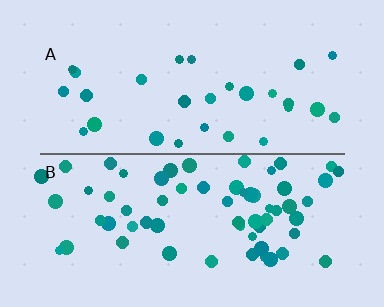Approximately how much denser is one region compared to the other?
Approximately 2.1× — region B over region A.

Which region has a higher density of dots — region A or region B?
B (the bottom).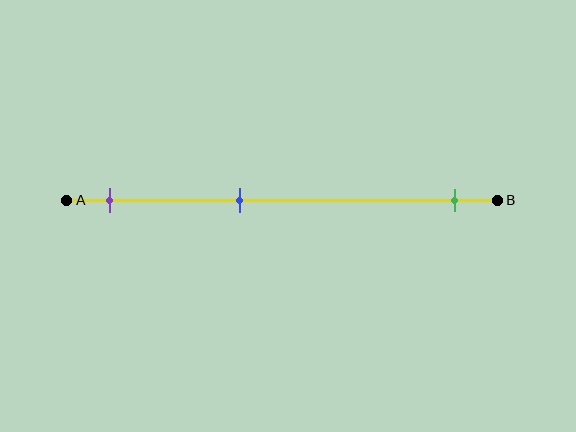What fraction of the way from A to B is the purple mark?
The purple mark is approximately 10% (0.1) of the way from A to B.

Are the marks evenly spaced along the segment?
No, the marks are not evenly spaced.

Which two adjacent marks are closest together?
The purple and blue marks are the closest adjacent pair.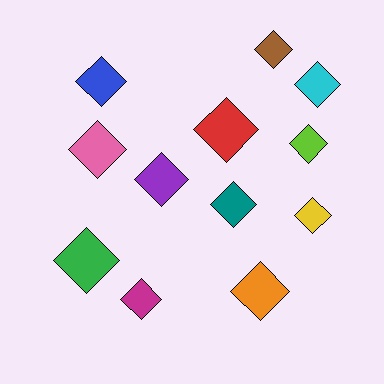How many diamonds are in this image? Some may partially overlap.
There are 12 diamonds.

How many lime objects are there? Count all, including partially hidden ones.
There is 1 lime object.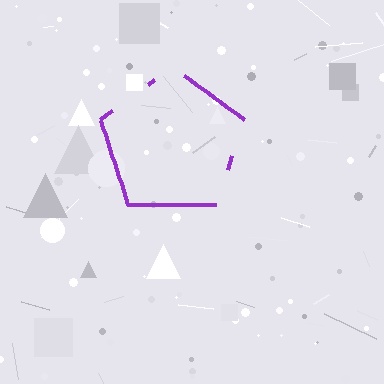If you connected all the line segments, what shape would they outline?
They would outline a pentagon.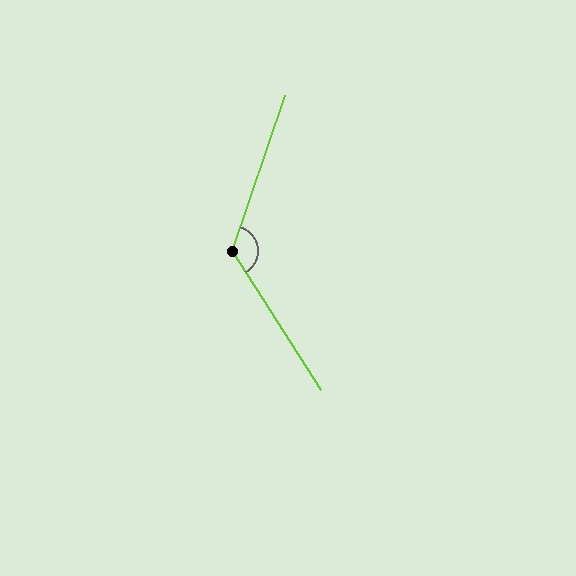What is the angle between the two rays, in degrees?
Approximately 129 degrees.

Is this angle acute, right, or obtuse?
It is obtuse.